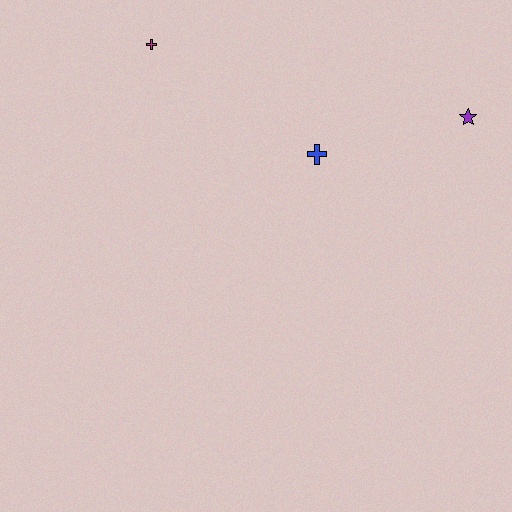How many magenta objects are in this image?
There is 1 magenta object.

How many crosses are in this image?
There are 2 crosses.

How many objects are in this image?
There are 3 objects.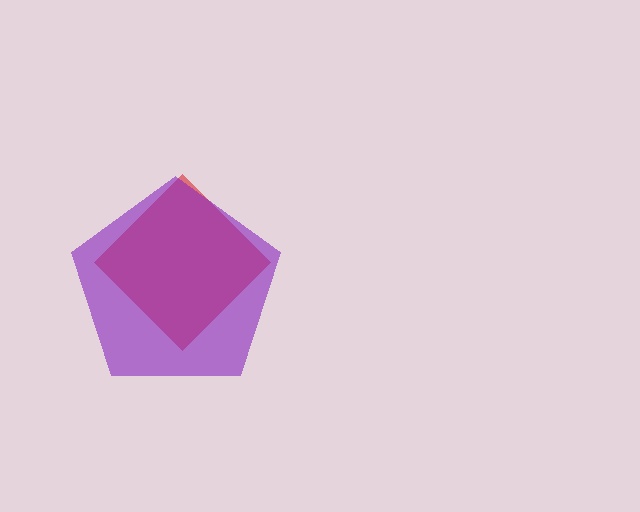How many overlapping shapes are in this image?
There are 2 overlapping shapes in the image.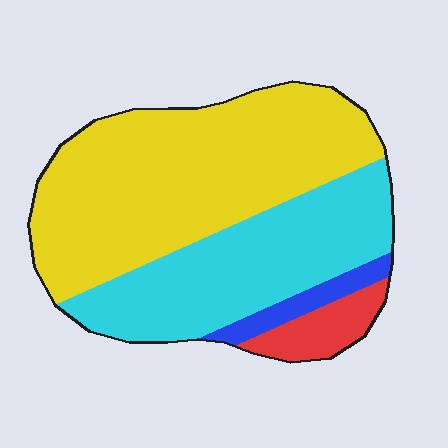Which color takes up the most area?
Yellow, at roughly 55%.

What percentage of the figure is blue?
Blue covers about 5% of the figure.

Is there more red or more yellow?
Yellow.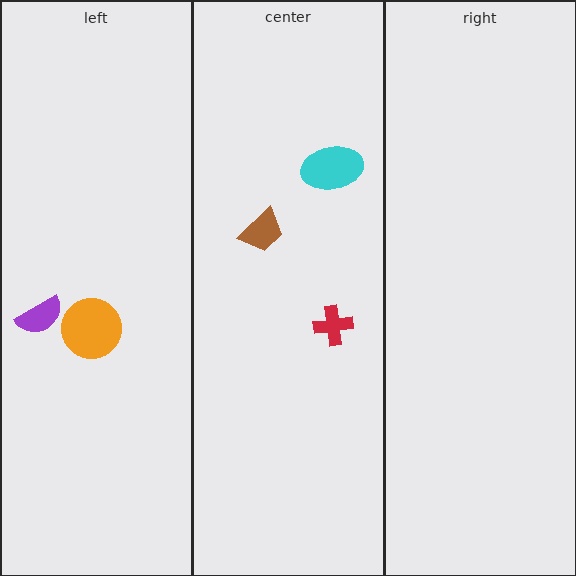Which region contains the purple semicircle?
The left region.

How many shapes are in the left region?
2.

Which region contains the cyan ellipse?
The center region.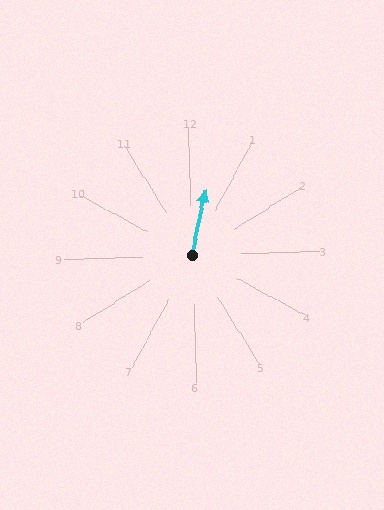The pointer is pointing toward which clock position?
Roughly 12 o'clock.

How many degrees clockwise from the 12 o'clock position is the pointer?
Approximately 13 degrees.